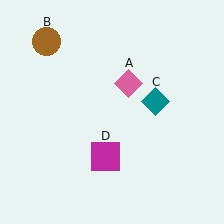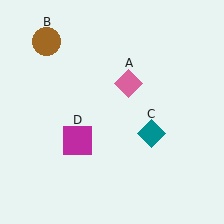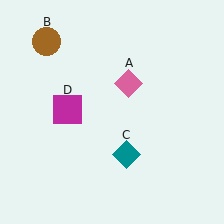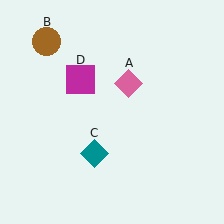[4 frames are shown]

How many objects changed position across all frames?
2 objects changed position: teal diamond (object C), magenta square (object D).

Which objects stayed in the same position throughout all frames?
Pink diamond (object A) and brown circle (object B) remained stationary.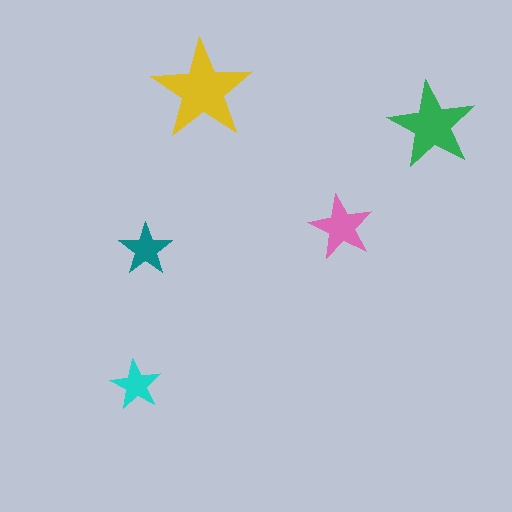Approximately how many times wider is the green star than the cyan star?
About 1.5 times wider.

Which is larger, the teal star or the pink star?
The pink one.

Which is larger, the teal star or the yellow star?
The yellow one.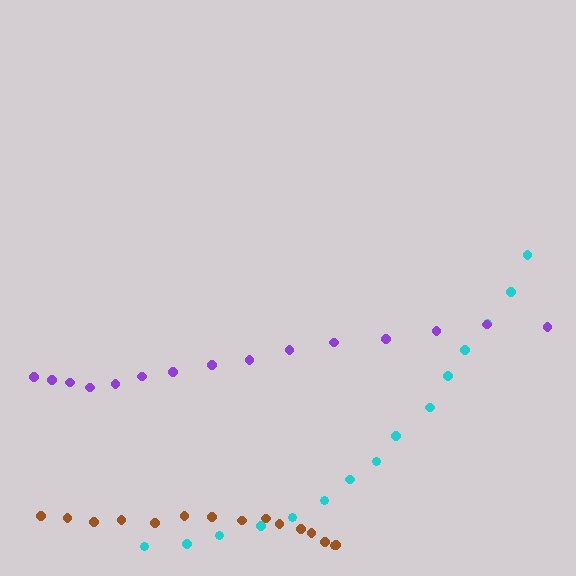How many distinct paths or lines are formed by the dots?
There are 3 distinct paths.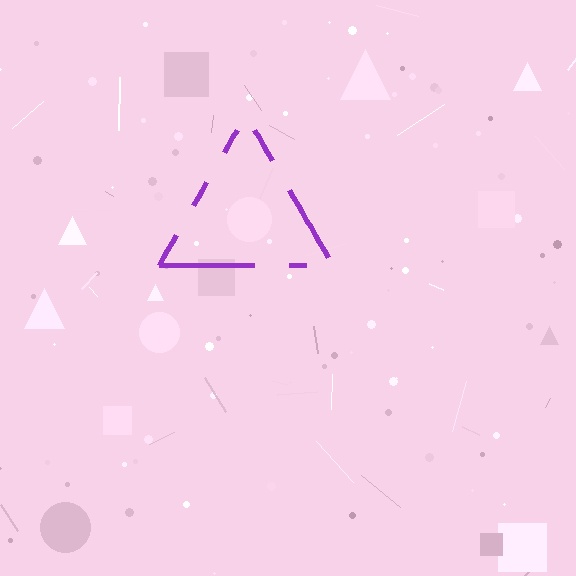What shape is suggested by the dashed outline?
The dashed outline suggests a triangle.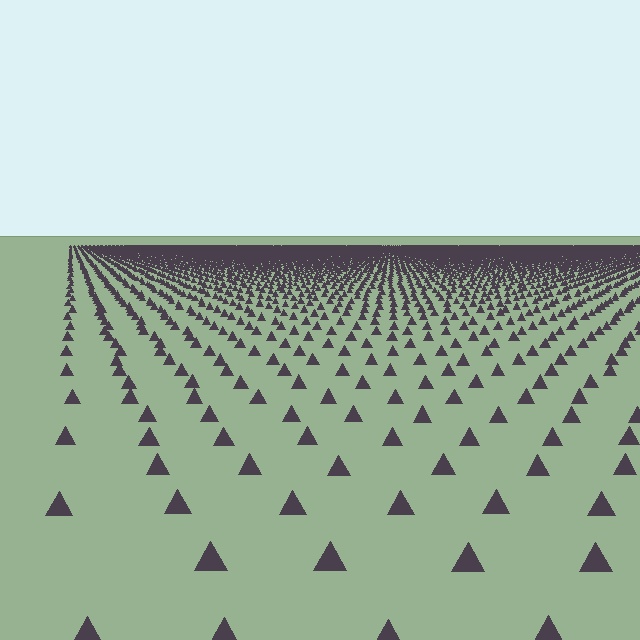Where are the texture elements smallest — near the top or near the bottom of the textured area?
Near the top.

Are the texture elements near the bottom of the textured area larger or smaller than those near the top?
Larger. Near the bottom, elements are closer to the viewer and appear at a bigger on-screen size.